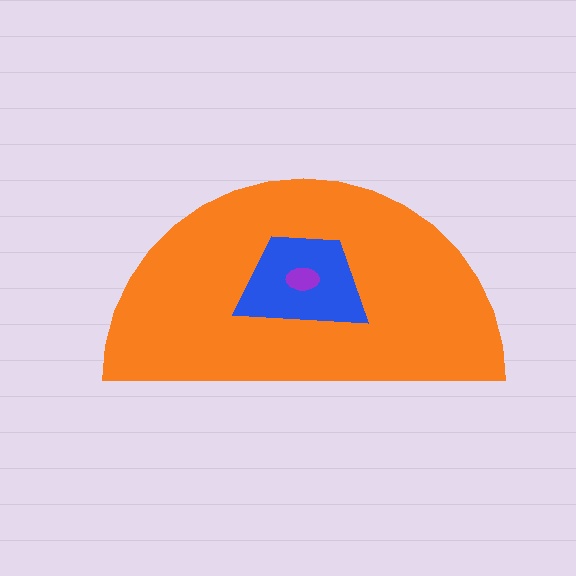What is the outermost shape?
The orange semicircle.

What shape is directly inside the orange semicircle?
The blue trapezoid.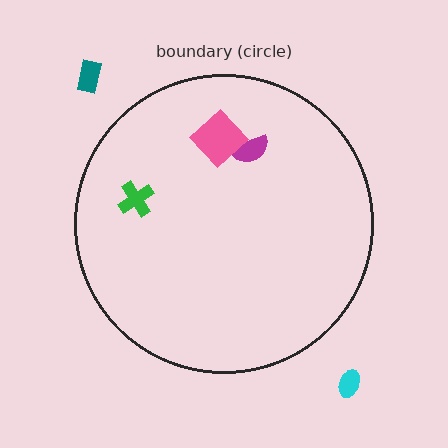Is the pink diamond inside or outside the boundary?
Inside.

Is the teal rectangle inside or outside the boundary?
Outside.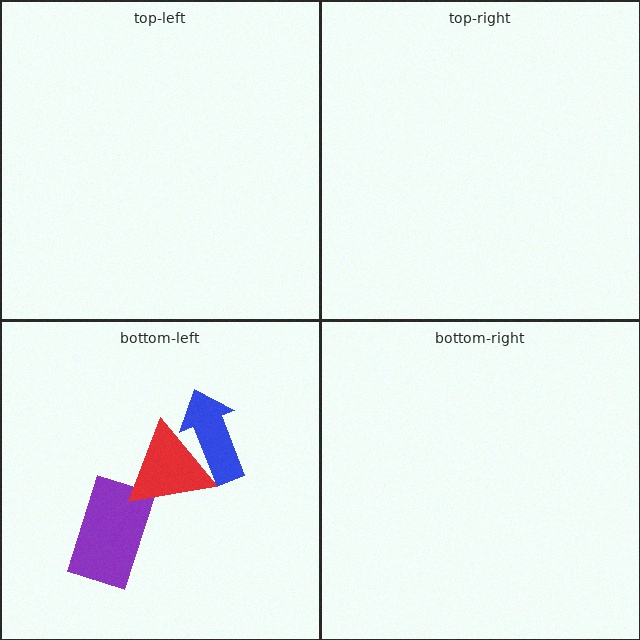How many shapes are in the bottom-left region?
3.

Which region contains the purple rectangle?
The bottom-left region.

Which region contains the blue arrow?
The bottom-left region.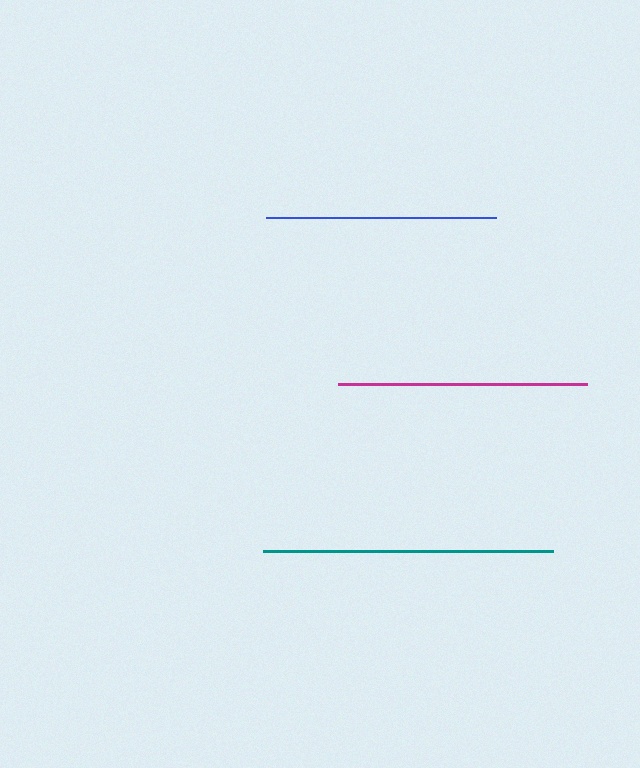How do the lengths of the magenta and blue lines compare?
The magenta and blue lines are approximately the same length.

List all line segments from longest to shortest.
From longest to shortest: teal, magenta, blue.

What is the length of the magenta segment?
The magenta segment is approximately 249 pixels long.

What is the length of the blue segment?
The blue segment is approximately 230 pixels long.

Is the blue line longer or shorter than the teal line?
The teal line is longer than the blue line.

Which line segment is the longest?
The teal line is the longest at approximately 290 pixels.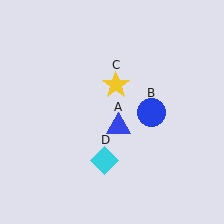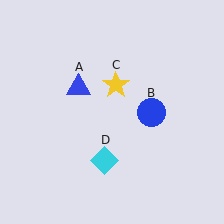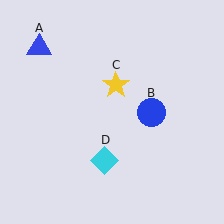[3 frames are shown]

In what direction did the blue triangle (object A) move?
The blue triangle (object A) moved up and to the left.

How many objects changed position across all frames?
1 object changed position: blue triangle (object A).